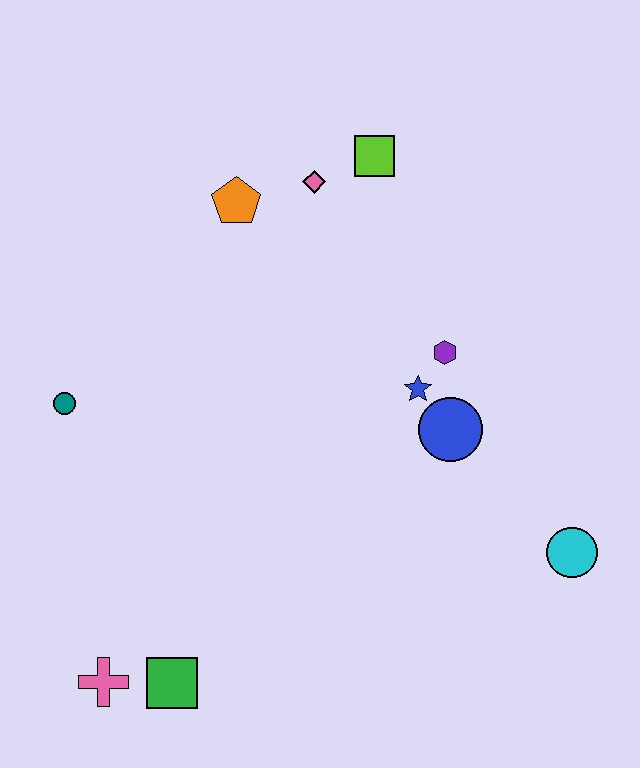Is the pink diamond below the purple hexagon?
No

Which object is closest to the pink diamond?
The lime square is closest to the pink diamond.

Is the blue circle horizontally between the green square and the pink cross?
No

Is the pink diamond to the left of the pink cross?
No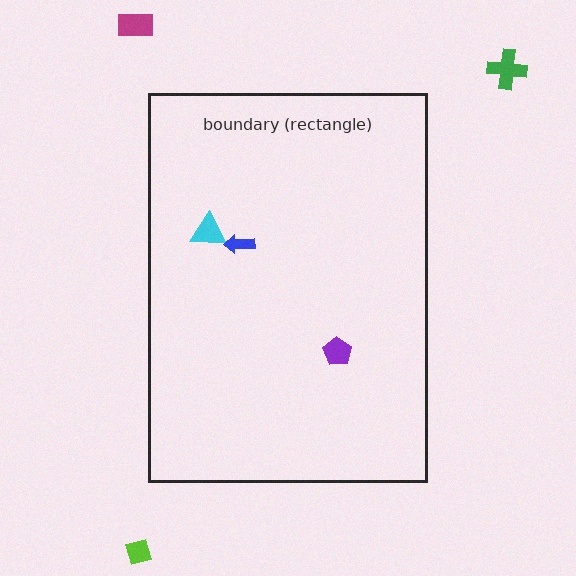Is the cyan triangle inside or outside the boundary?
Inside.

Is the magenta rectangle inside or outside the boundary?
Outside.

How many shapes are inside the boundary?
3 inside, 3 outside.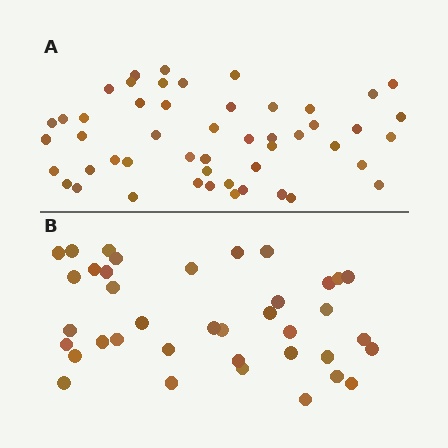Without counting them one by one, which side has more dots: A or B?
Region A (the top region) has more dots.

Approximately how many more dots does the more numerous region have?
Region A has roughly 12 or so more dots than region B.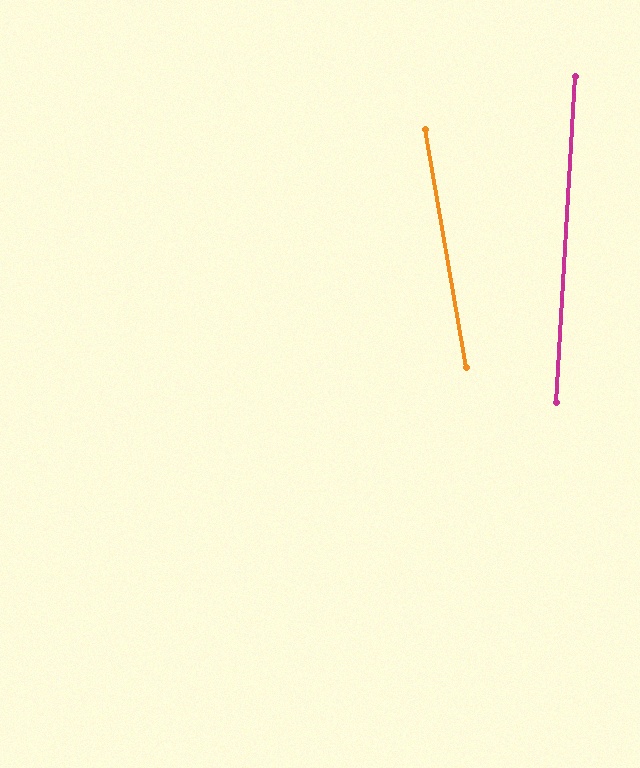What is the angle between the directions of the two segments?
Approximately 13 degrees.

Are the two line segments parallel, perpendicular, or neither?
Neither parallel nor perpendicular — they differ by about 13°.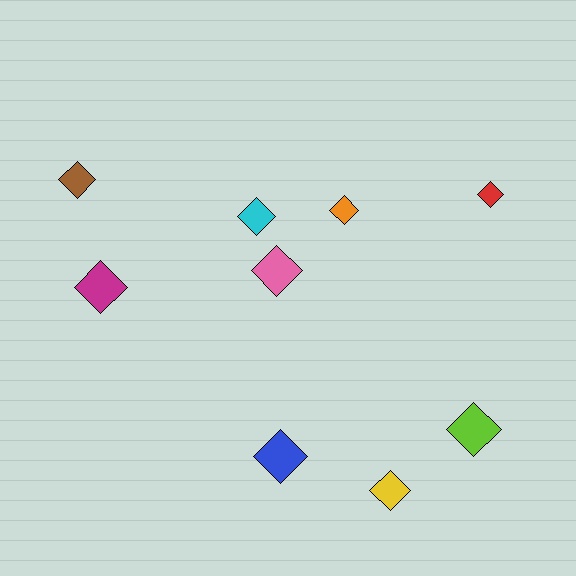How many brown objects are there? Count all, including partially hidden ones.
There is 1 brown object.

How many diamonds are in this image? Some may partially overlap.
There are 9 diamonds.